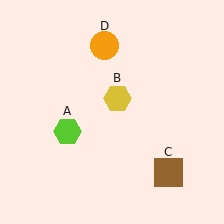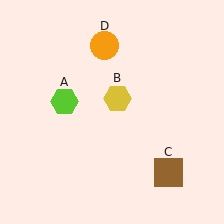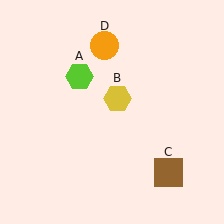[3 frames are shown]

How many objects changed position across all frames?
1 object changed position: lime hexagon (object A).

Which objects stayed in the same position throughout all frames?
Yellow hexagon (object B) and brown square (object C) and orange circle (object D) remained stationary.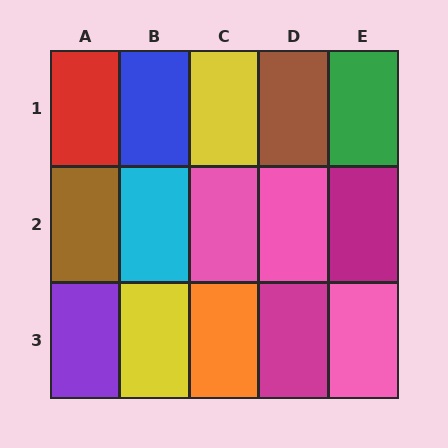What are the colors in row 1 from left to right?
Red, blue, yellow, brown, green.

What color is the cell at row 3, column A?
Purple.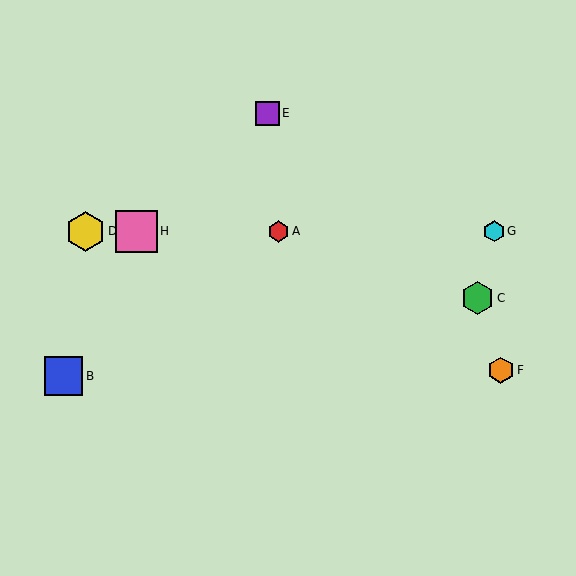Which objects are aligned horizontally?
Objects A, D, G, H are aligned horizontally.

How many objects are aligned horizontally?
4 objects (A, D, G, H) are aligned horizontally.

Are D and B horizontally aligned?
No, D is at y≈231 and B is at y≈376.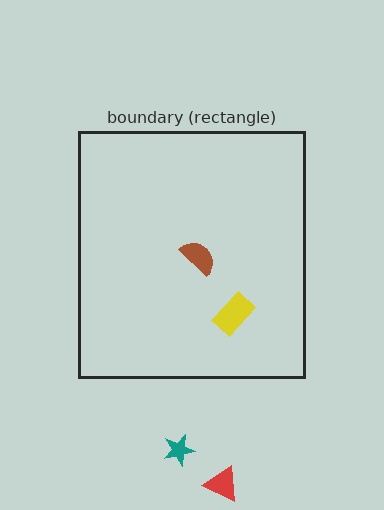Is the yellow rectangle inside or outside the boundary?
Inside.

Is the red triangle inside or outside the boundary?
Outside.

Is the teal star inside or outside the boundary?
Outside.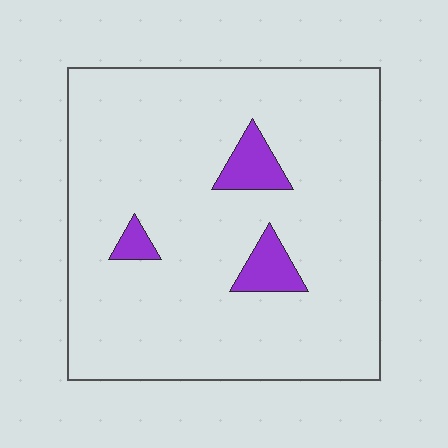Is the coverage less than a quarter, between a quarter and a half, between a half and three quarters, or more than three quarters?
Less than a quarter.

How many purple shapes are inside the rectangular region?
3.